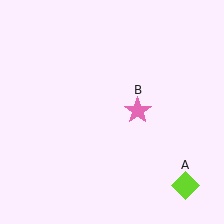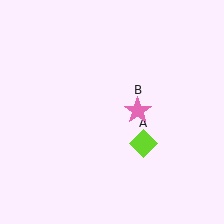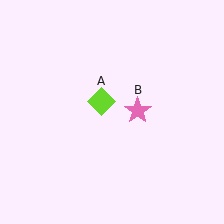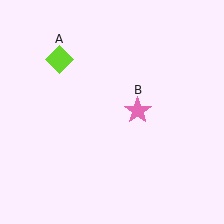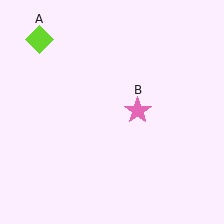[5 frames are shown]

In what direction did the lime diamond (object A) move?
The lime diamond (object A) moved up and to the left.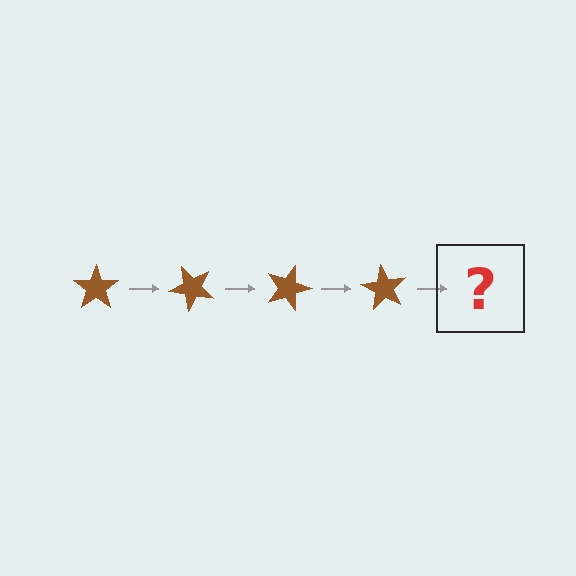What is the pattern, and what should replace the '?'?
The pattern is that the star rotates 45 degrees each step. The '?' should be a brown star rotated 180 degrees.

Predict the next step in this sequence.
The next step is a brown star rotated 180 degrees.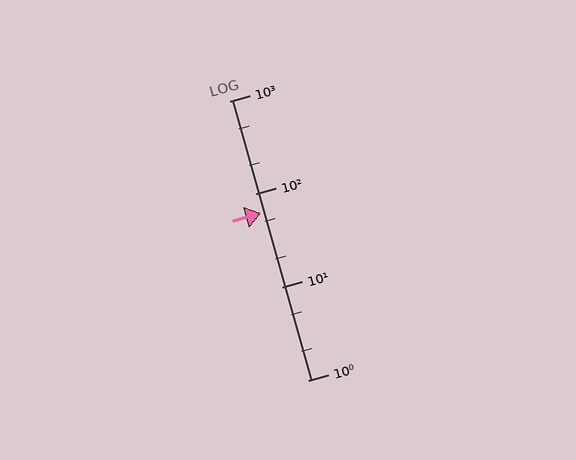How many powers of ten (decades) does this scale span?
The scale spans 3 decades, from 1 to 1000.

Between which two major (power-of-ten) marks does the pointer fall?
The pointer is between 10 and 100.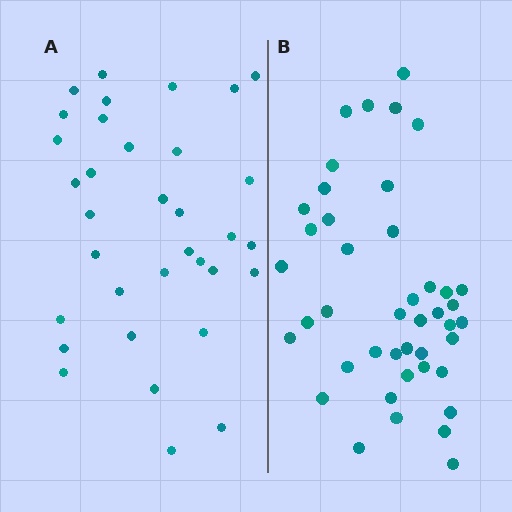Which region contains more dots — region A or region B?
Region B (the right region) has more dots.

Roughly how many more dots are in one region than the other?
Region B has roughly 8 or so more dots than region A.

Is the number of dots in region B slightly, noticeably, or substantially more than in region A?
Region B has noticeably more, but not dramatically so. The ratio is roughly 1.3 to 1.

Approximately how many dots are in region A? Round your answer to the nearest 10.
About 30 dots. (The exact count is 34, which rounds to 30.)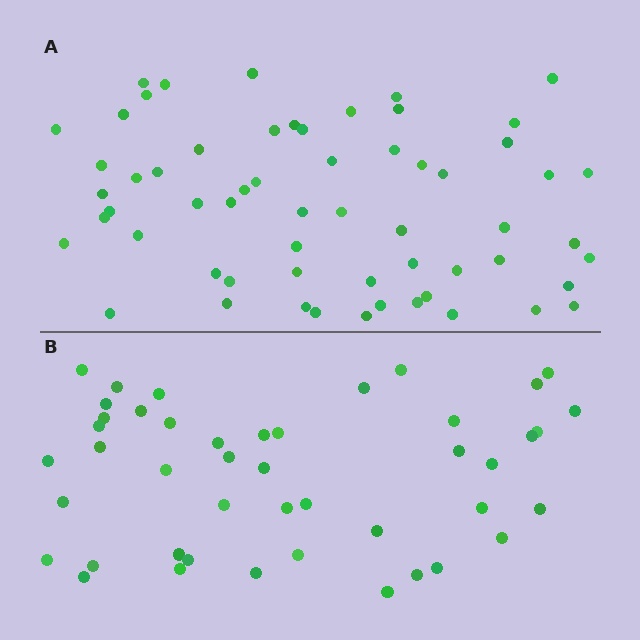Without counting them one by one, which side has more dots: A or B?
Region A (the top region) has more dots.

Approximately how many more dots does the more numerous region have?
Region A has approximately 15 more dots than region B.